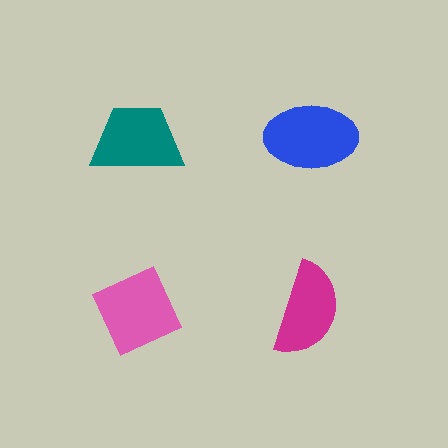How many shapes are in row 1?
2 shapes.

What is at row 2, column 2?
A magenta semicircle.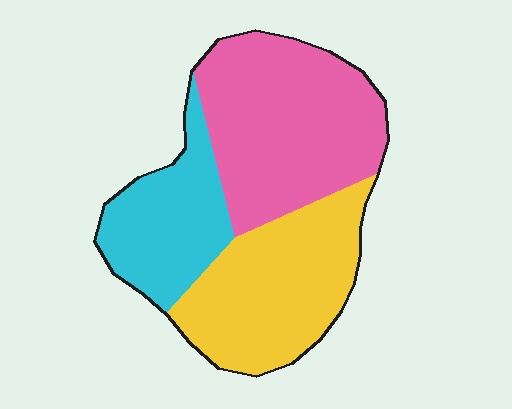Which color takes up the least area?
Cyan, at roughly 25%.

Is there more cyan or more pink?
Pink.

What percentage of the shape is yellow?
Yellow takes up between a third and a half of the shape.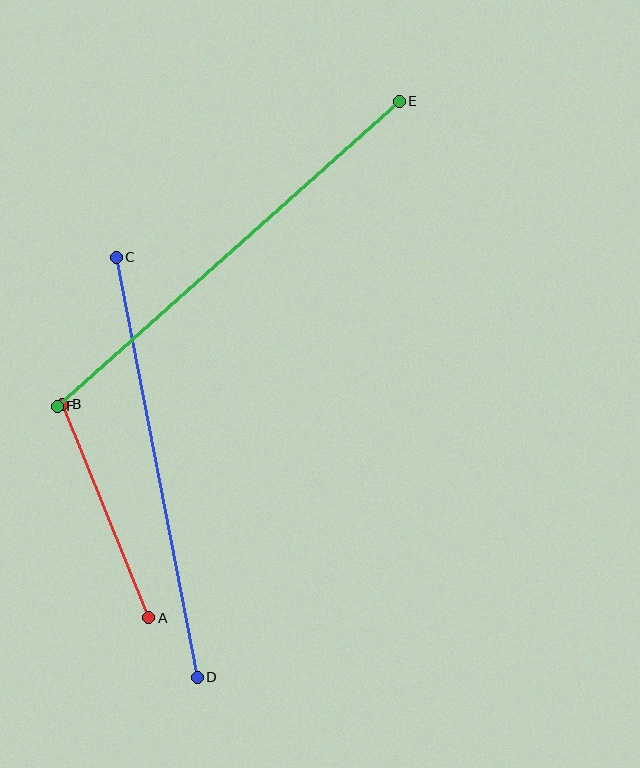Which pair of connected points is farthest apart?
Points E and F are farthest apart.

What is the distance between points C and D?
The distance is approximately 428 pixels.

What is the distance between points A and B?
The distance is approximately 230 pixels.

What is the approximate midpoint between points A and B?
The midpoint is at approximately (106, 511) pixels.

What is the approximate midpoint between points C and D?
The midpoint is at approximately (157, 467) pixels.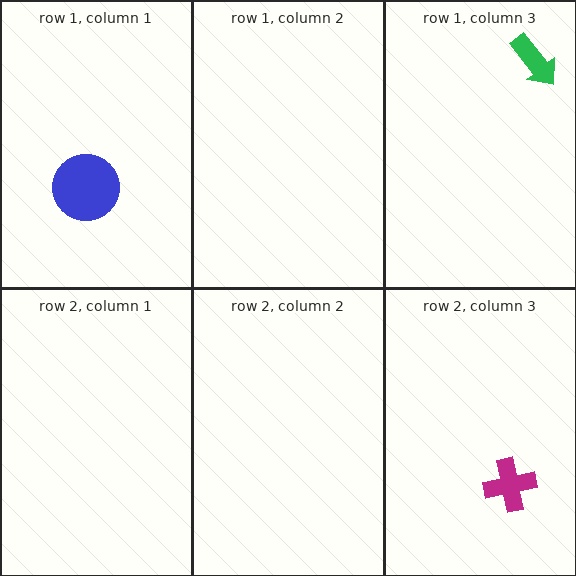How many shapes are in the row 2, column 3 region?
1.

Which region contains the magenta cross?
The row 2, column 3 region.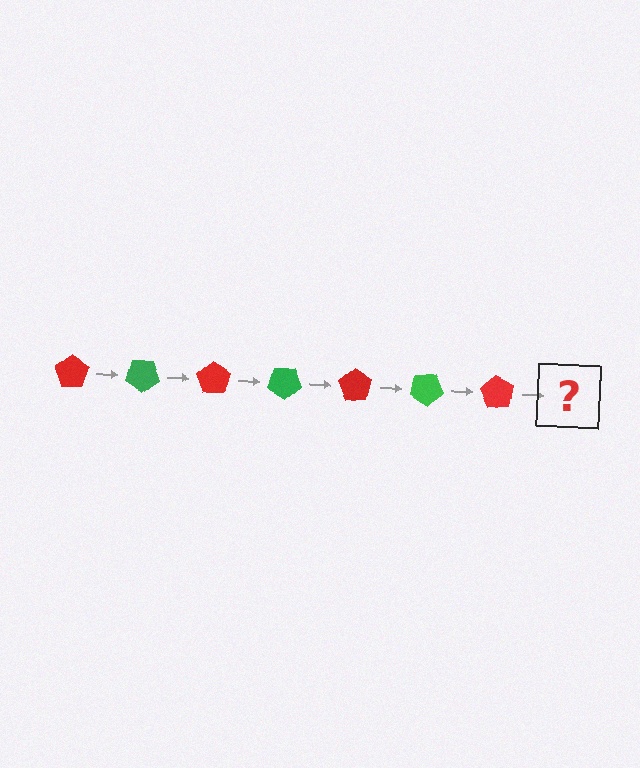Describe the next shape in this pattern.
It should be a green pentagon, rotated 245 degrees from the start.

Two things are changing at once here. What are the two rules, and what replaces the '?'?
The two rules are that it rotates 35 degrees each step and the color cycles through red and green. The '?' should be a green pentagon, rotated 245 degrees from the start.